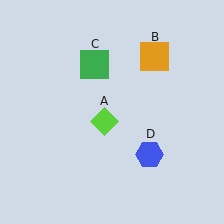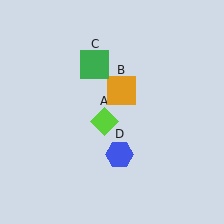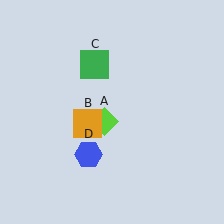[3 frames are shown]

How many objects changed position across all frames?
2 objects changed position: orange square (object B), blue hexagon (object D).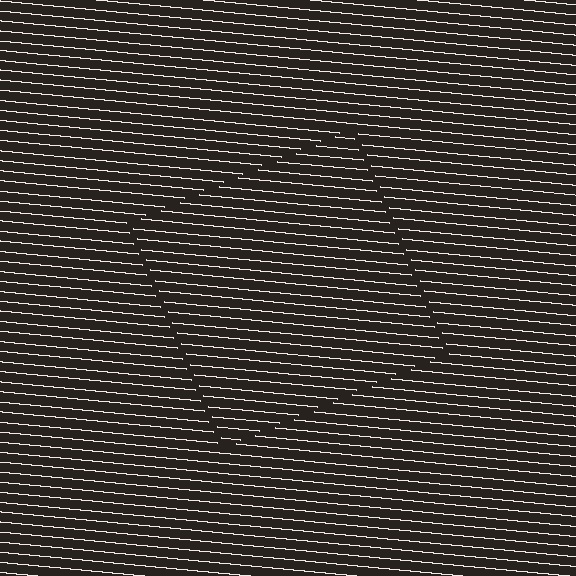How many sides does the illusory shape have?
4 sides — the line-ends trace a square.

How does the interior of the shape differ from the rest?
The interior of the shape contains the same grating, shifted by half a period — the contour is defined by the phase discontinuity where line-ends from the inner and outer gratings abut.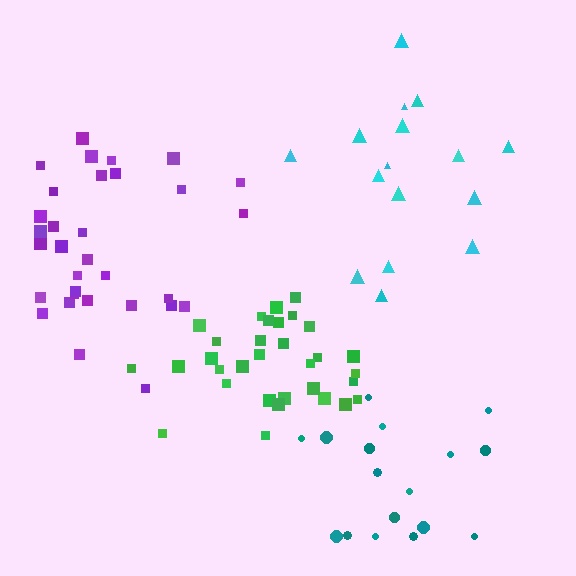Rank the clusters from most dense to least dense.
purple, green, teal, cyan.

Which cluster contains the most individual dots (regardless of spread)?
Green (32).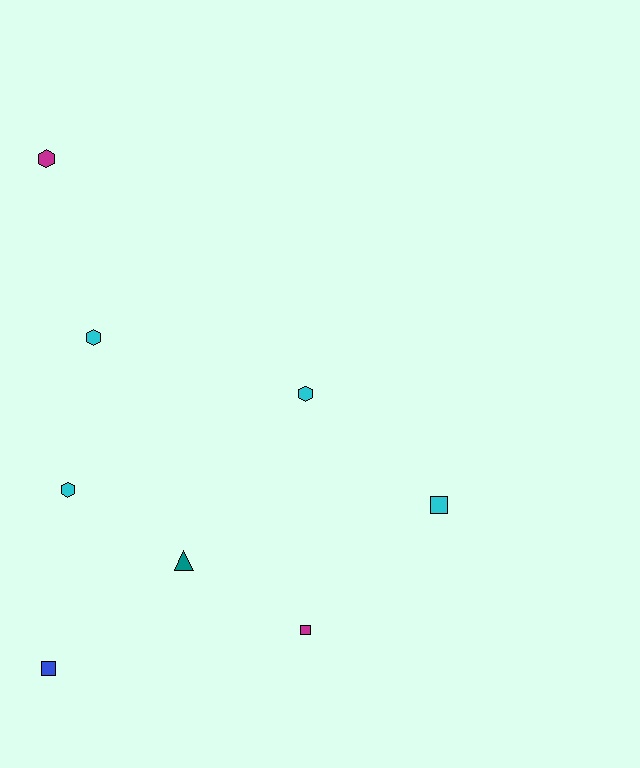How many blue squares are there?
There is 1 blue square.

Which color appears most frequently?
Cyan, with 4 objects.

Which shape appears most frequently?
Hexagon, with 4 objects.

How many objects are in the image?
There are 8 objects.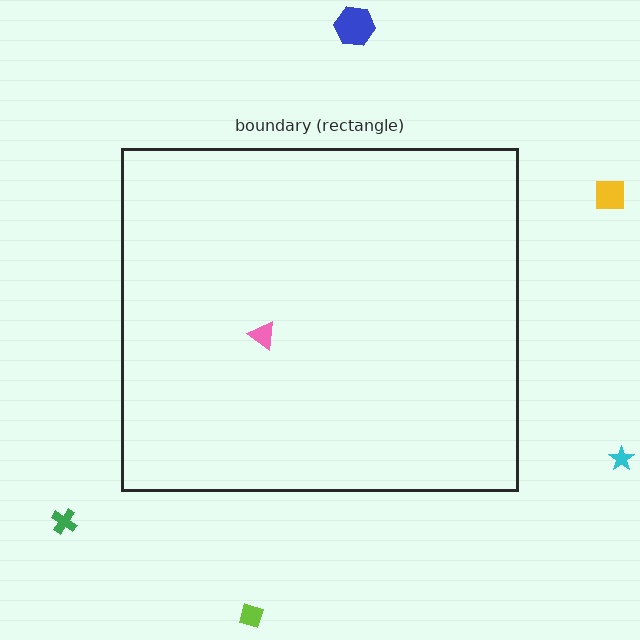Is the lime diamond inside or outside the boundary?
Outside.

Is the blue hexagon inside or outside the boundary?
Outside.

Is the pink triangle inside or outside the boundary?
Inside.